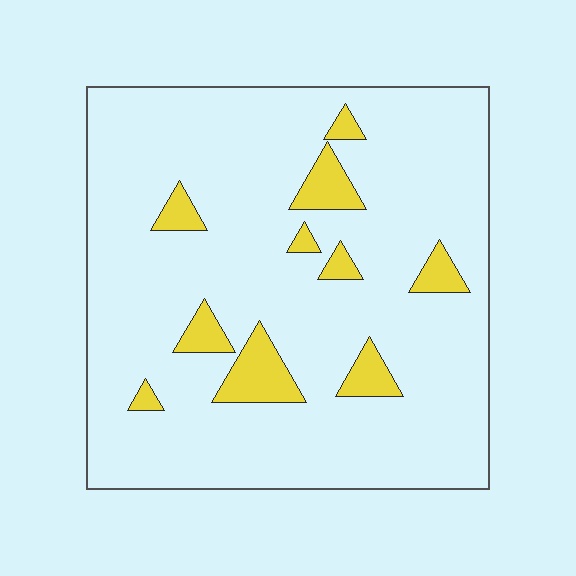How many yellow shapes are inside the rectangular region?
10.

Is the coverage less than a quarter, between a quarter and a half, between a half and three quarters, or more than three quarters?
Less than a quarter.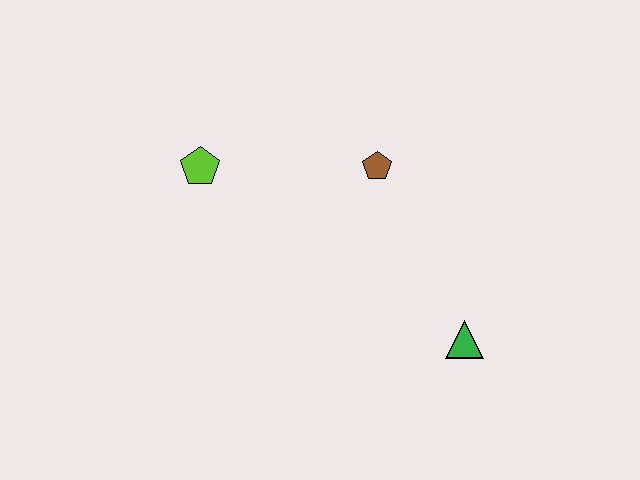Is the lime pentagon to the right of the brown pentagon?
No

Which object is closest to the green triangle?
The brown pentagon is closest to the green triangle.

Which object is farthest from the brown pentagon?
The green triangle is farthest from the brown pentagon.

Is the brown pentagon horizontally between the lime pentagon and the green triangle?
Yes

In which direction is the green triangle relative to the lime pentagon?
The green triangle is to the right of the lime pentagon.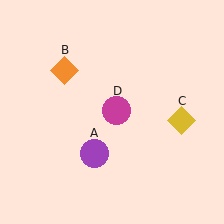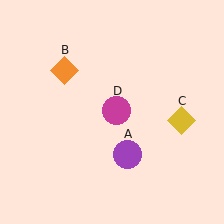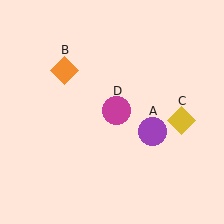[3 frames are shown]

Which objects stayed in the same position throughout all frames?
Orange diamond (object B) and yellow diamond (object C) and magenta circle (object D) remained stationary.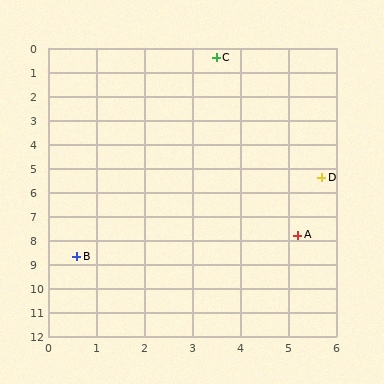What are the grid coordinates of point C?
Point C is at approximately (3.5, 0.4).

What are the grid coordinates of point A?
Point A is at approximately (5.2, 7.8).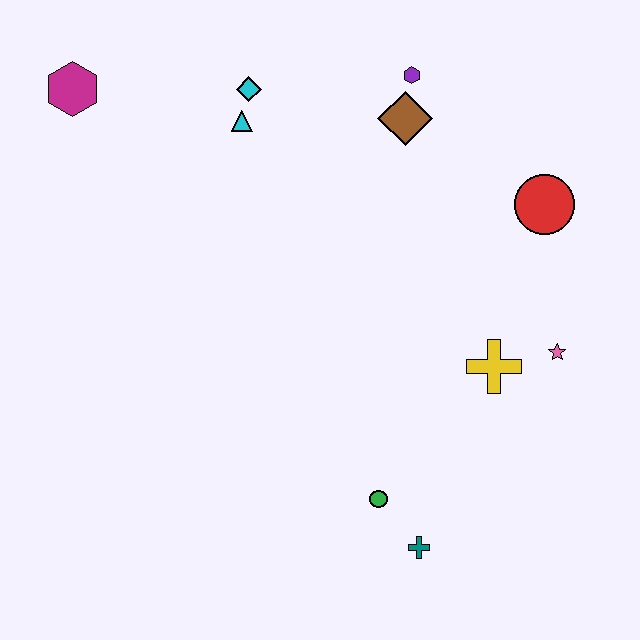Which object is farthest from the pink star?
The magenta hexagon is farthest from the pink star.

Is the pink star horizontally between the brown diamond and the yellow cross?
No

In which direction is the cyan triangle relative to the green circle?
The cyan triangle is above the green circle.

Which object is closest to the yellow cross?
The pink star is closest to the yellow cross.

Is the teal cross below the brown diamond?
Yes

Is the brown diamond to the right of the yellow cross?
No